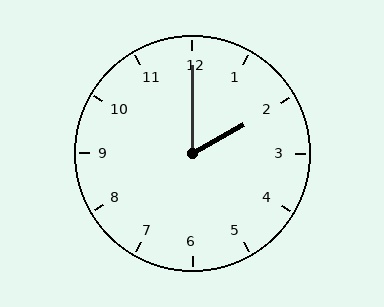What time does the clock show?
2:00.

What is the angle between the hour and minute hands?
Approximately 60 degrees.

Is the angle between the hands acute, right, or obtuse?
It is acute.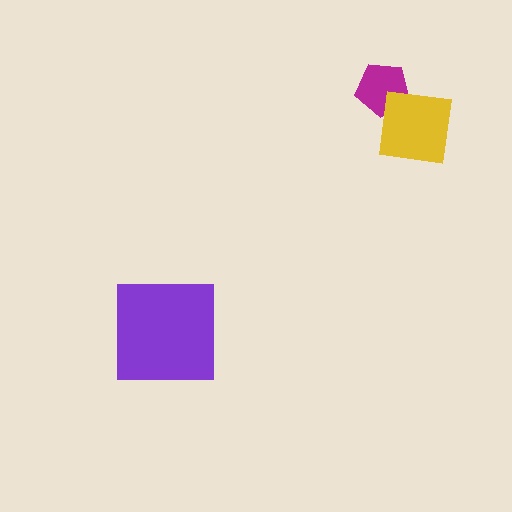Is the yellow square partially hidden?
No, no other shape covers it.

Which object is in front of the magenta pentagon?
The yellow square is in front of the magenta pentagon.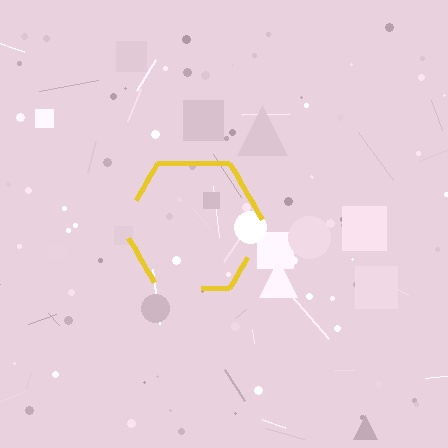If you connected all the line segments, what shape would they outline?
They would outline a hexagon.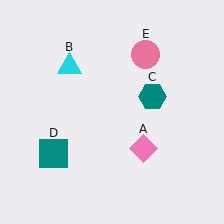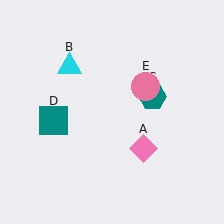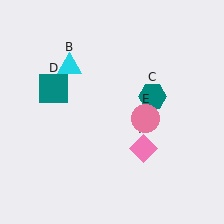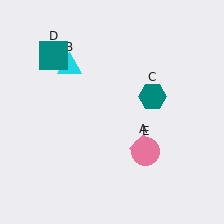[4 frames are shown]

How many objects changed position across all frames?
2 objects changed position: teal square (object D), pink circle (object E).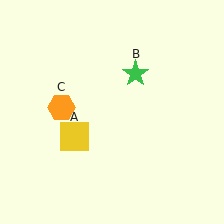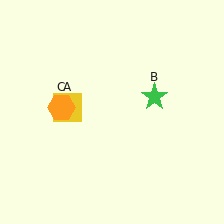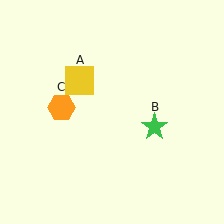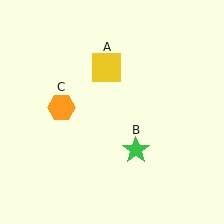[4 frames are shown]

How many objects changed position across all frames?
2 objects changed position: yellow square (object A), green star (object B).